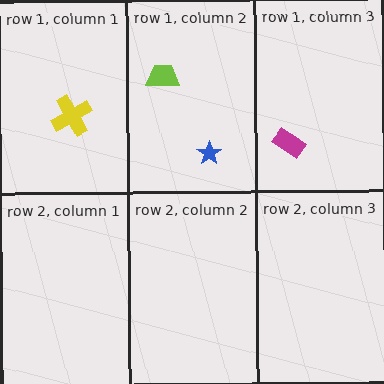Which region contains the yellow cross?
The row 1, column 1 region.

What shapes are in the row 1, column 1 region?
The yellow cross.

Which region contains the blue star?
The row 1, column 2 region.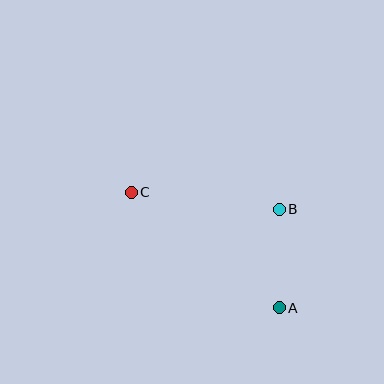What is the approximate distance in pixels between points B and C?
The distance between B and C is approximately 149 pixels.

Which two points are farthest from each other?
Points A and C are farthest from each other.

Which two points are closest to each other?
Points A and B are closest to each other.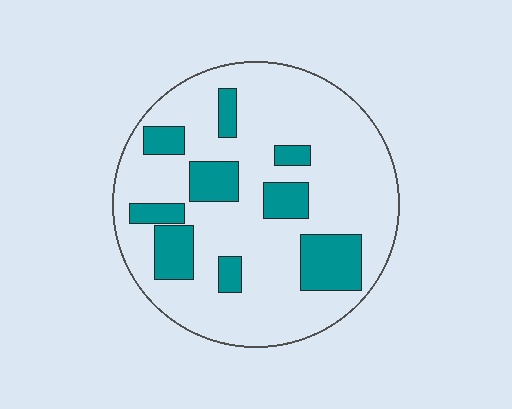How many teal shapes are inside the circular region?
9.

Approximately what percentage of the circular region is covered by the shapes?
Approximately 20%.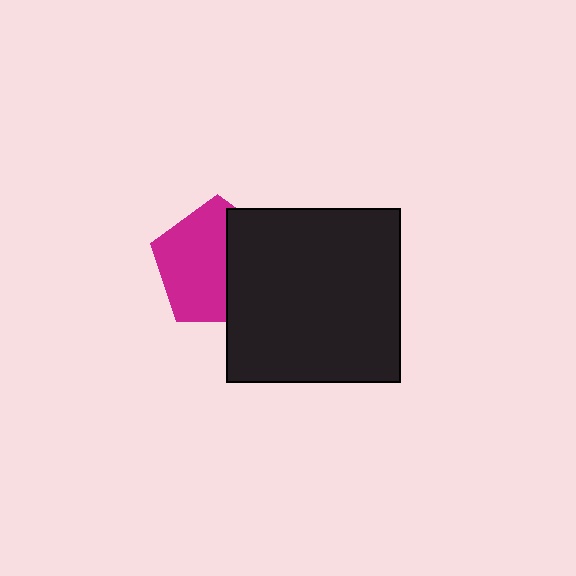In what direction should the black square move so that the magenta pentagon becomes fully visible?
The black square should move right. That is the shortest direction to clear the overlap and leave the magenta pentagon fully visible.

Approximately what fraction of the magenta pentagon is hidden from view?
Roughly 41% of the magenta pentagon is hidden behind the black square.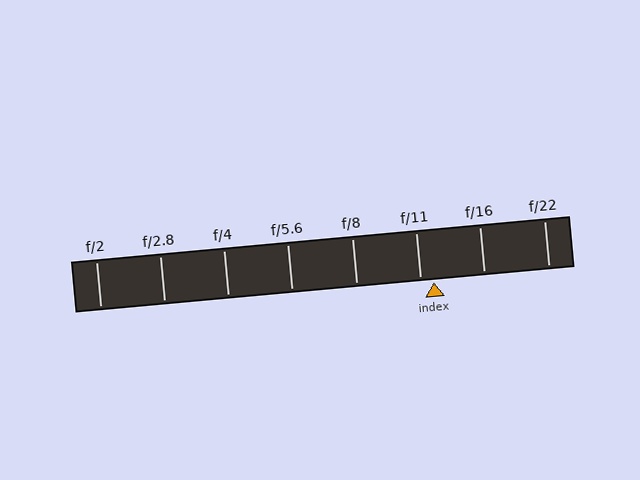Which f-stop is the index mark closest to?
The index mark is closest to f/11.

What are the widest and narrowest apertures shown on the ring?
The widest aperture shown is f/2 and the narrowest is f/22.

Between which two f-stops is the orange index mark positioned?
The index mark is between f/11 and f/16.